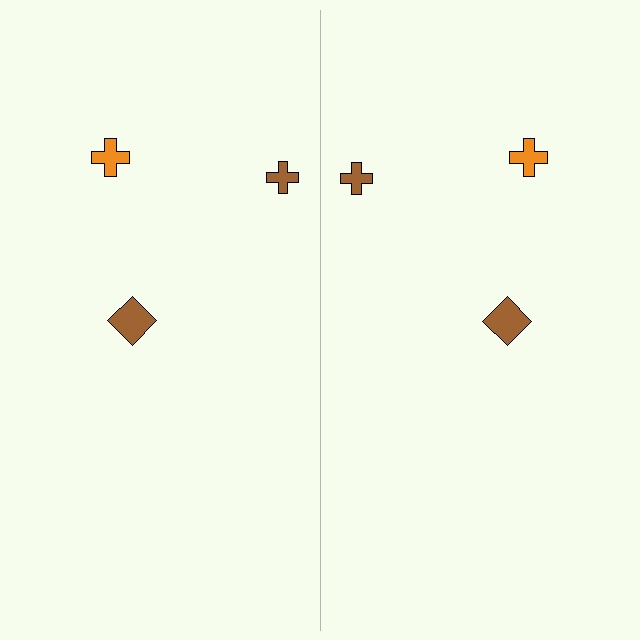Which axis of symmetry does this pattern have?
The pattern has a vertical axis of symmetry running through the center of the image.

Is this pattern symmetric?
Yes, this pattern has bilateral (reflection) symmetry.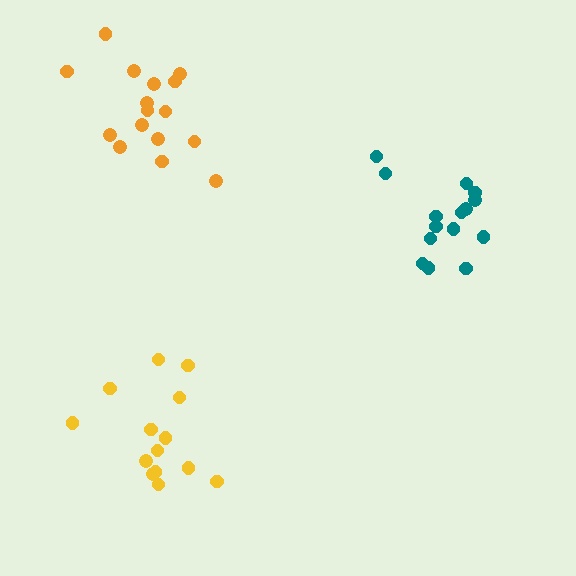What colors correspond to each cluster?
The clusters are colored: orange, yellow, teal.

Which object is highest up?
The orange cluster is topmost.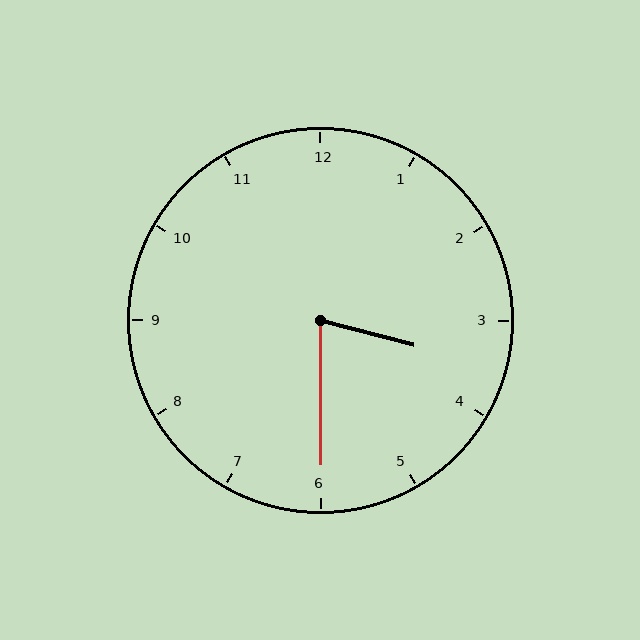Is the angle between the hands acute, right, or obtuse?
It is acute.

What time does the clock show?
3:30.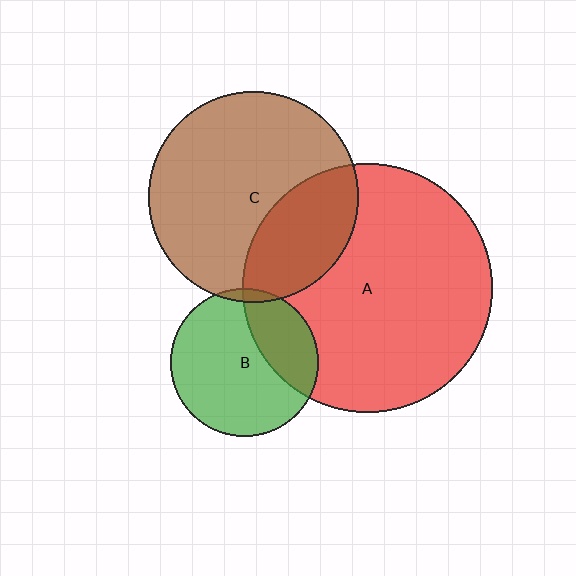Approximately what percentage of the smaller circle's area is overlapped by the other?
Approximately 5%.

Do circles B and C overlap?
Yes.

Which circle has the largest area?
Circle A (red).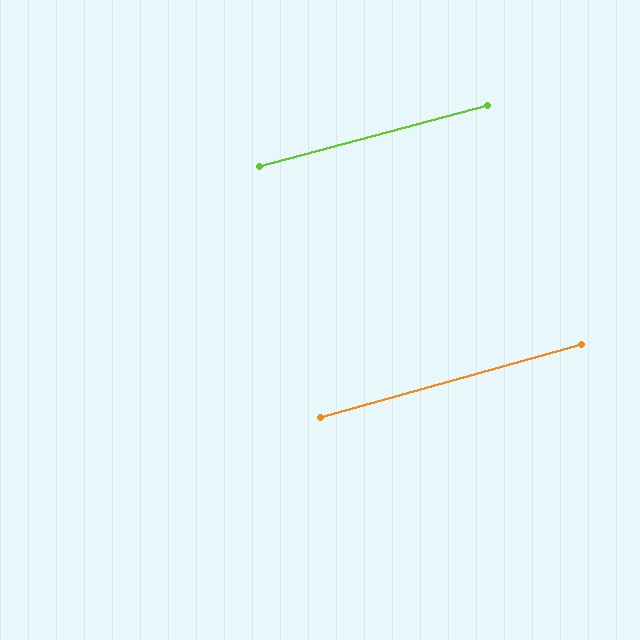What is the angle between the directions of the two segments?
Approximately 1 degree.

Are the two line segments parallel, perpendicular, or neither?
Parallel — their directions differ by only 0.8°.